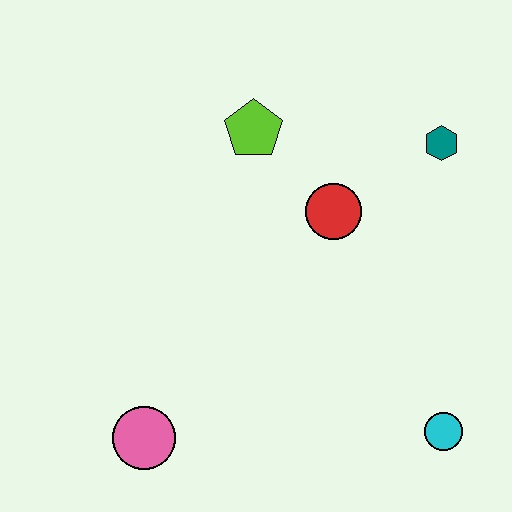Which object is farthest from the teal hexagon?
The pink circle is farthest from the teal hexagon.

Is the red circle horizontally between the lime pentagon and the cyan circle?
Yes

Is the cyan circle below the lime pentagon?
Yes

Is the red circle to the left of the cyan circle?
Yes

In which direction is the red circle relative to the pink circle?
The red circle is above the pink circle.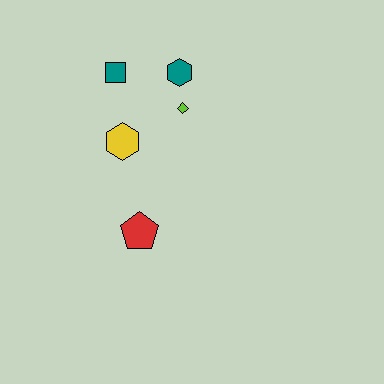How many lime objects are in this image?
There is 1 lime object.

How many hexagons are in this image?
There are 2 hexagons.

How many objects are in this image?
There are 5 objects.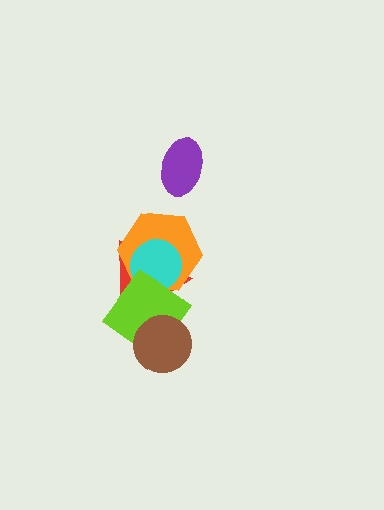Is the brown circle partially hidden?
No, no other shape covers it.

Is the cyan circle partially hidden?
Yes, it is partially covered by another shape.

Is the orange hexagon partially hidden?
Yes, it is partially covered by another shape.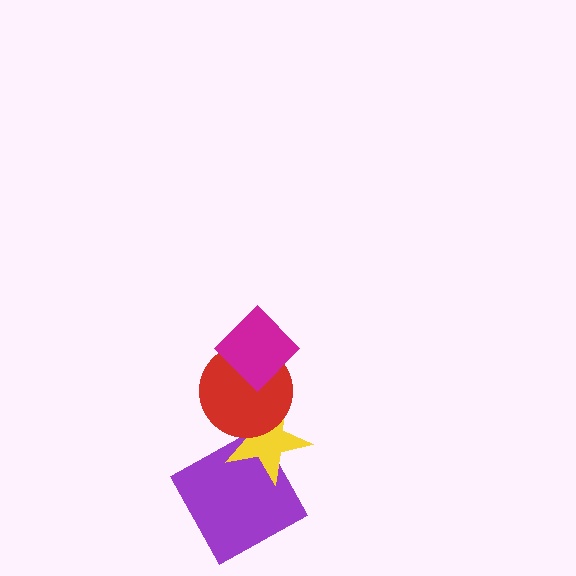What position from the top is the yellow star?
The yellow star is 3rd from the top.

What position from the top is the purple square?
The purple square is 4th from the top.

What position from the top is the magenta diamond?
The magenta diamond is 1st from the top.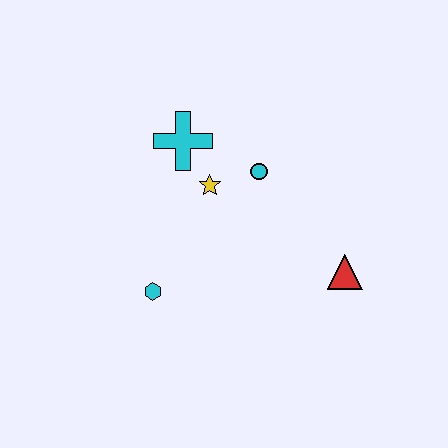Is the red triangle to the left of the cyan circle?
No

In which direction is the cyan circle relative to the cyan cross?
The cyan circle is to the right of the cyan cross.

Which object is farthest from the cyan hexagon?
The red triangle is farthest from the cyan hexagon.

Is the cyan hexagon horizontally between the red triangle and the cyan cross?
No